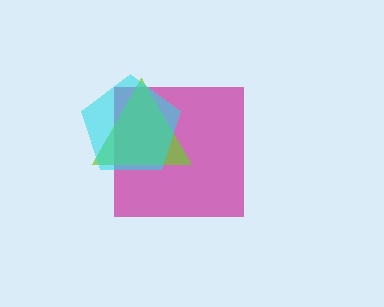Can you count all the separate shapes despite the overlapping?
Yes, there are 3 separate shapes.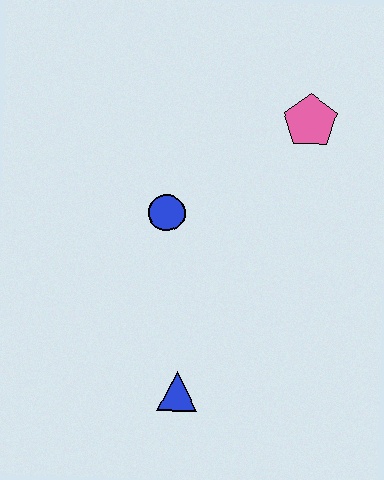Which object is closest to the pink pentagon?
The blue circle is closest to the pink pentagon.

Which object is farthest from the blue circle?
The blue triangle is farthest from the blue circle.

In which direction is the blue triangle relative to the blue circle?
The blue triangle is below the blue circle.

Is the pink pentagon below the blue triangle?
No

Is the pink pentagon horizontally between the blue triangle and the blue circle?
No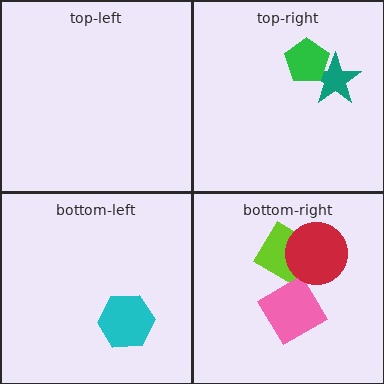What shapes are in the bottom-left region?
The cyan hexagon.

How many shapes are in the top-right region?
2.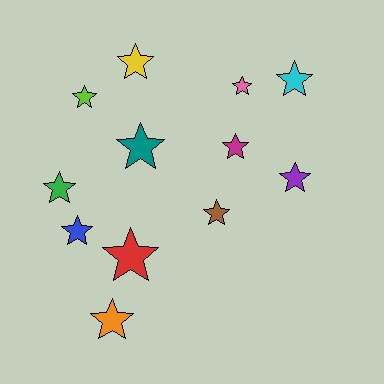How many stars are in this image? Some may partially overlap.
There are 12 stars.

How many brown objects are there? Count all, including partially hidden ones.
There is 1 brown object.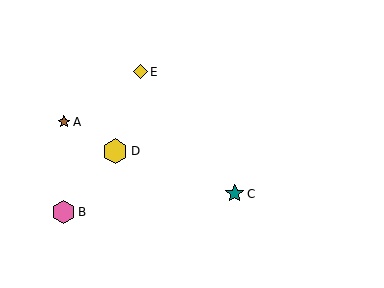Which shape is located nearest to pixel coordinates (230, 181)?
The teal star (labeled C) at (235, 194) is nearest to that location.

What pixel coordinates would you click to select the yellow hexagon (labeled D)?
Click at (115, 151) to select the yellow hexagon D.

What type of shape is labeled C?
Shape C is a teal star.